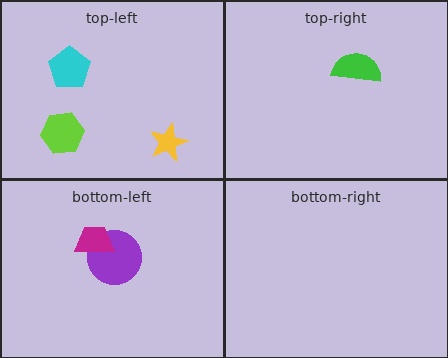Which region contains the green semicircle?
The top-right region.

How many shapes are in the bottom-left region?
2.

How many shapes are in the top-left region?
3.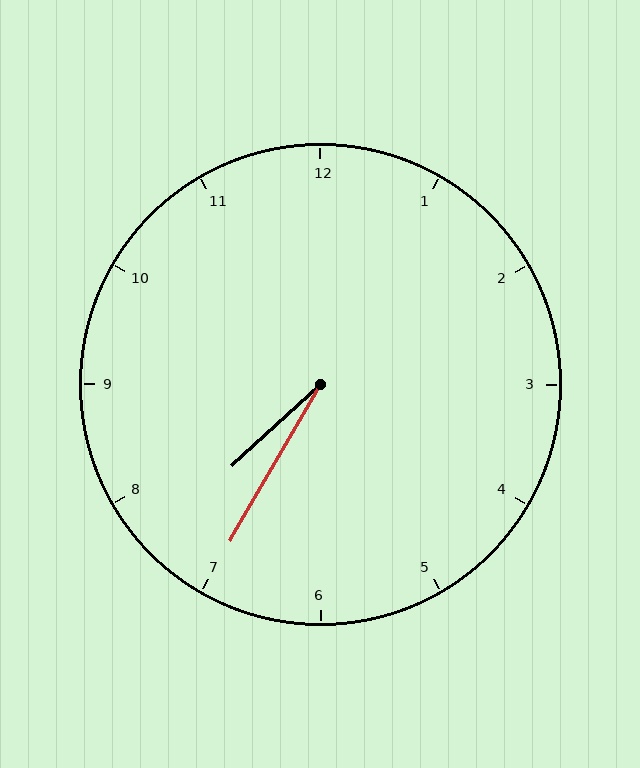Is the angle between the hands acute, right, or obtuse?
It is acute.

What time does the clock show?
7:35.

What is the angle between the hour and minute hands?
Approximately 18 degrees.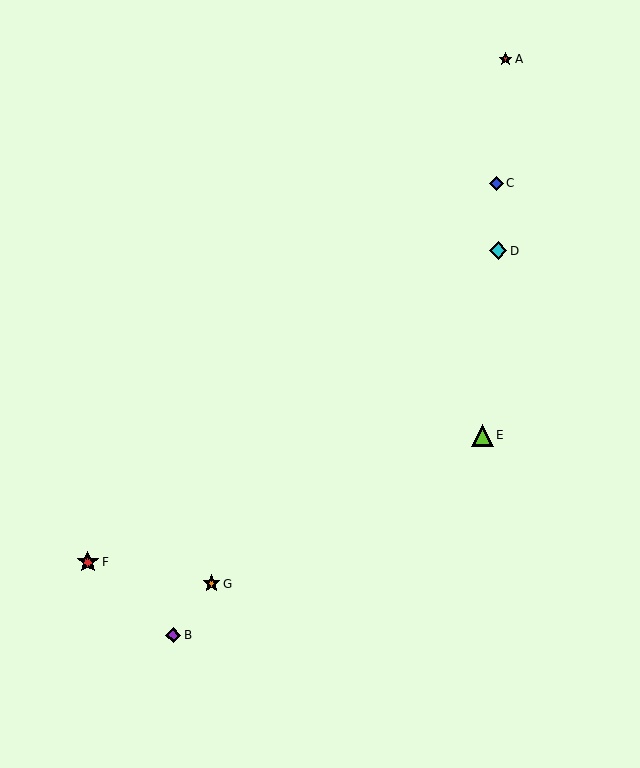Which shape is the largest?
The lime triangle (labeled E) is the largest.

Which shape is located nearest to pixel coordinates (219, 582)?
The orange star (labeled G) at (211, 584) is nearest to that location.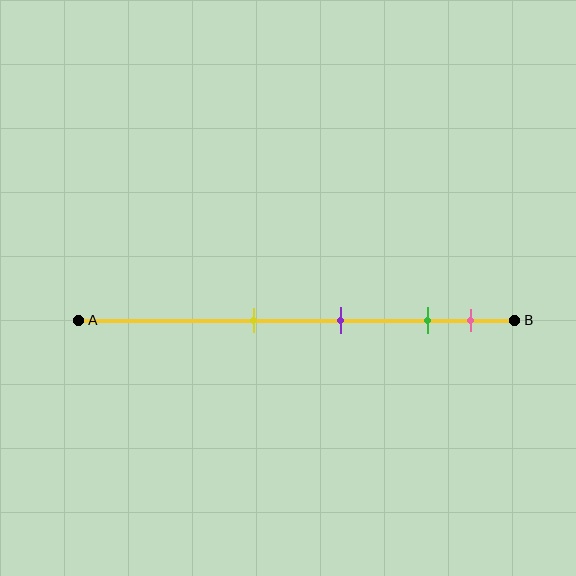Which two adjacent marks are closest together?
The green and pink marks are the closest adjacent pair.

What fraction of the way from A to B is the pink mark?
The pink mark is approximately 90% (0.9) of the way from A to B.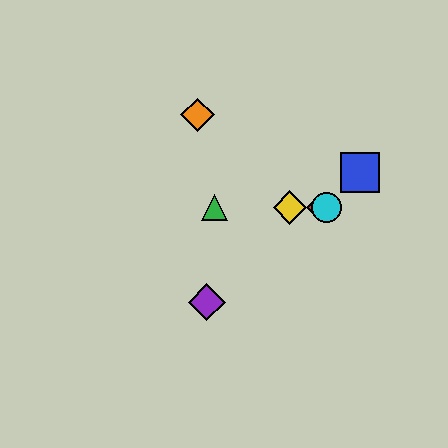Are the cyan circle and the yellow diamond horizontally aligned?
Yes, both are at y≈208.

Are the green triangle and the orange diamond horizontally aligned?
No, the green triangle is at y≈208 and the orange diamond is at y≈115.